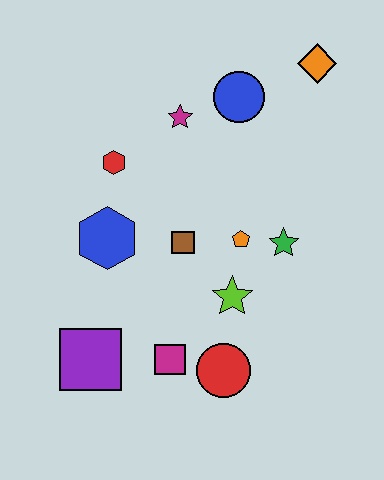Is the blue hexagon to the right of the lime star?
No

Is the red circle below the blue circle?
Yes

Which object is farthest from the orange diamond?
The purple square is farthest from the orange diamond.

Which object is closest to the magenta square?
The red circle is closest to the magenta square.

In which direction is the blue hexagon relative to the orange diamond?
The blue hexagon is to the left of the orange diamond.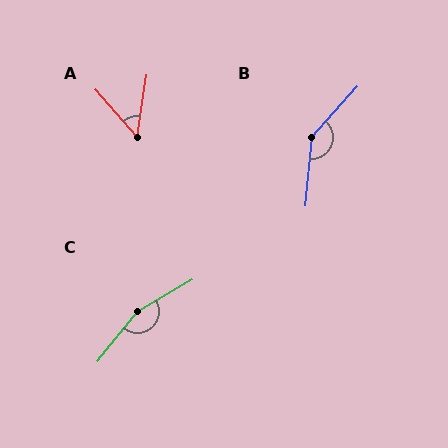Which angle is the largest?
C, at approximately 159 degrees.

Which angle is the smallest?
A, at approximately 50 degrees.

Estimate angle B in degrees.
Approximately 143 degrees.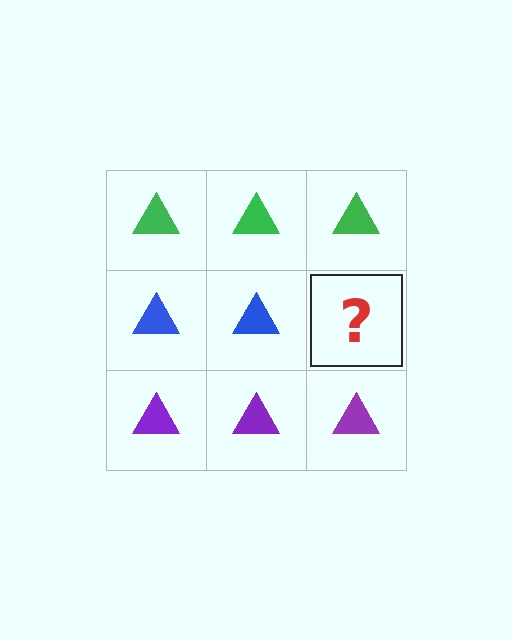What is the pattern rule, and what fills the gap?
The rule is that each row has a consistent color. The gap should be filled with a blue triangle.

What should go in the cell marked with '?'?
The missing cell should contain a blue triangle.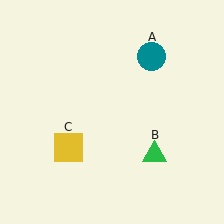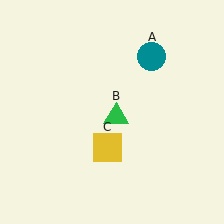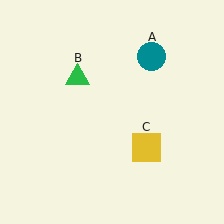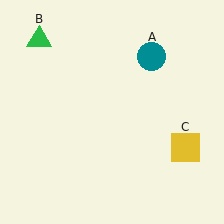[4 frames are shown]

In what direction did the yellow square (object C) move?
The yellow square (object C) moved right.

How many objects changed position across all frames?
2 objects changed position: green triangle (object B), yellow square (object C).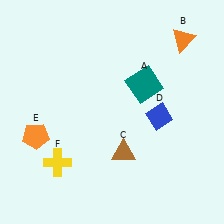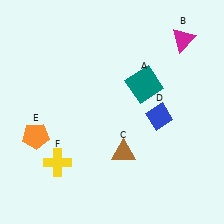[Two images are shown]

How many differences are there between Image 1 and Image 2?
There is 1 difference between the two images.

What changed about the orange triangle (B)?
In Image 1, B is orange. In Image 2, it changed to magenta.